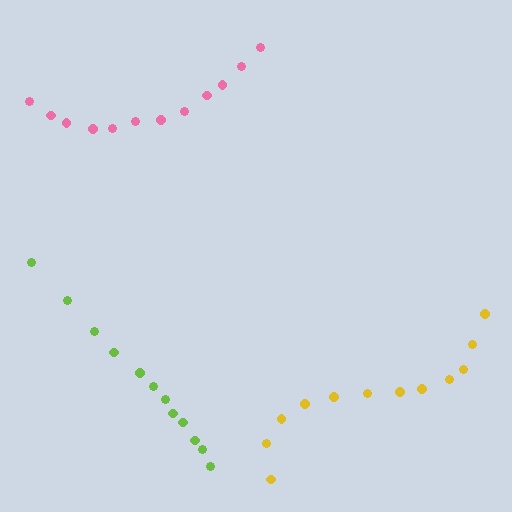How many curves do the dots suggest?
There are 3 distinct paths.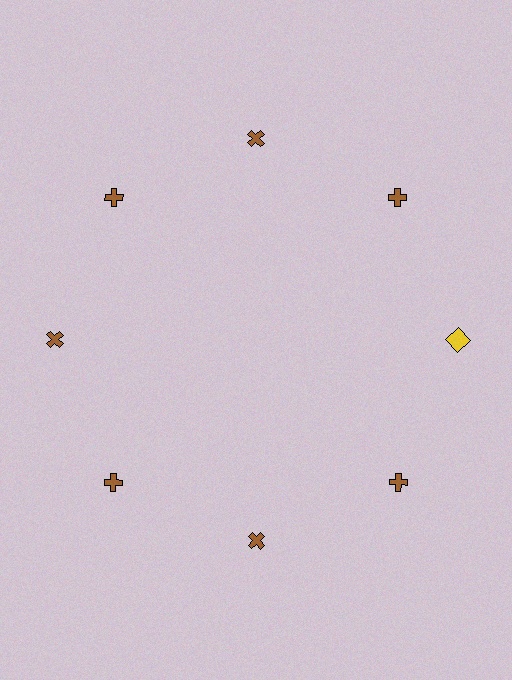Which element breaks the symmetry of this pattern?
The yellow square at roughly the 3 o'clock position breaks the symmetry. All other shapes are brown crosses.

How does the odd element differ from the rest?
It differs in both color (yellow instead of brown) and shape (square instead of cross).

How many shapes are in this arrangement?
There are 8 shapes arranged in a ring pattern.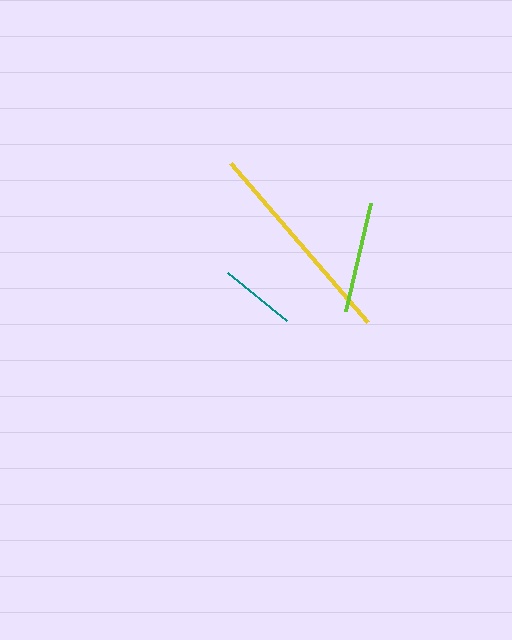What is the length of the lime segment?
The lime segment is approximately 111 pixels long.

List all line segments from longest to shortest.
From longest to shortest: yellow, lime, teal.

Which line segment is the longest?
The yellow line is the longest at approximately 210 pixels.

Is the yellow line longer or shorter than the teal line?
The yellow line is longer than the teal line.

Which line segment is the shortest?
The teal line is the shortest at approximately 77 pixels.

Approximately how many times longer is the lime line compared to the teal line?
The lime line is approximately 1.4 times the length of the teal line.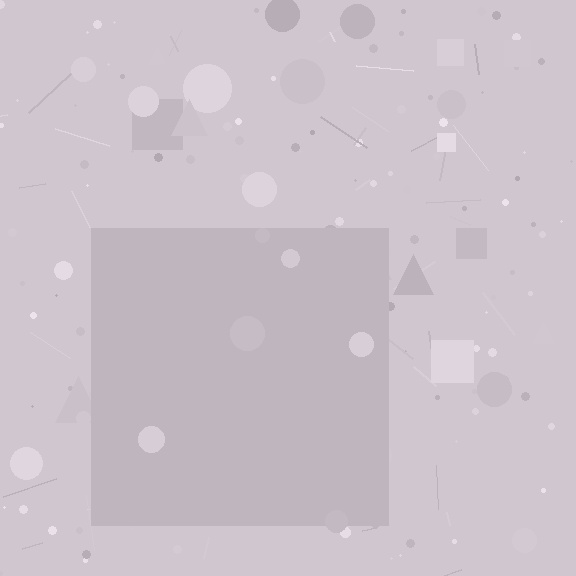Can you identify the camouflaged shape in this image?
The camouflaged shape is a square.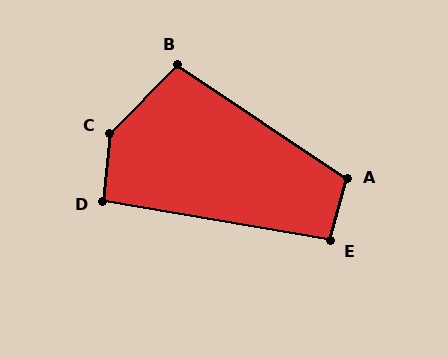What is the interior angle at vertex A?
Approximately 109 degrees (obtuse).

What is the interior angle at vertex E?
Approximately 95 degrees (obtuse).